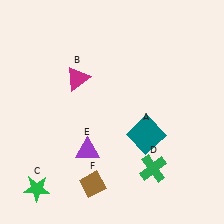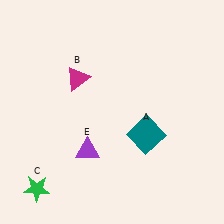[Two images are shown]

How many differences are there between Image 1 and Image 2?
There are 2 differences between the two images.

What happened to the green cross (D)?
The green cross (D) was removed in Image 2. It was in the bottom-right area of Image 1.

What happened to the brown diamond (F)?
The brown diamond (F) was removed in Image 2. It was in the bottom-left area of Image 1.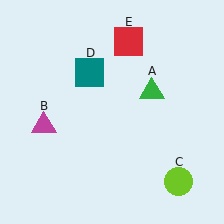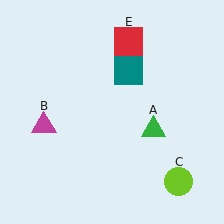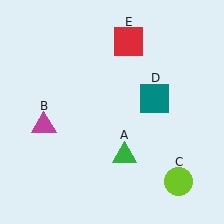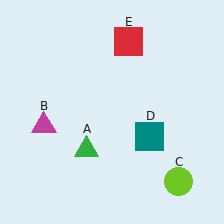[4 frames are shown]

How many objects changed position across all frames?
2 objects changed position: green triangle (object A), teal square (object D).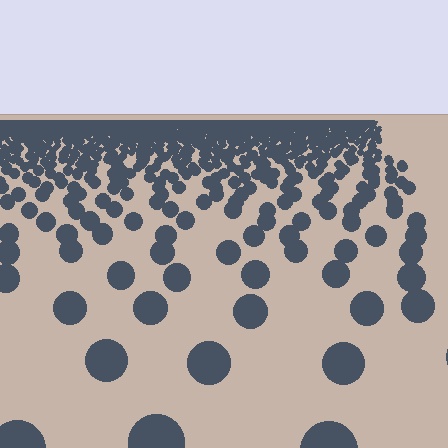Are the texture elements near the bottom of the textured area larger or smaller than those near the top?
Larger. Near the bottom, elements are closer to the viewer and appear at a bigger on-screen size.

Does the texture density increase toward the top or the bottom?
Density increases toward the top.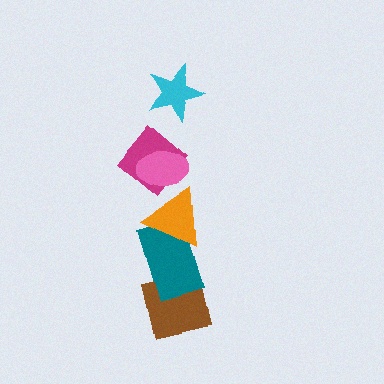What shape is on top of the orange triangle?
The magenta diamond is on top of the orange triangle.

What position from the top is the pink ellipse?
The pink ellipse is 2nd from the top.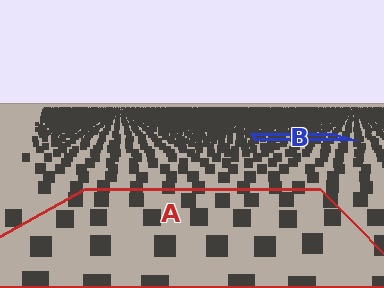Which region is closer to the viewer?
Region A is closer. The texture elements there are larger and more spread out.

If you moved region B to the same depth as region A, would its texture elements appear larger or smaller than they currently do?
They would appear larger. At a closer depth, the same texture elements are projected at a bigger on-screen size.